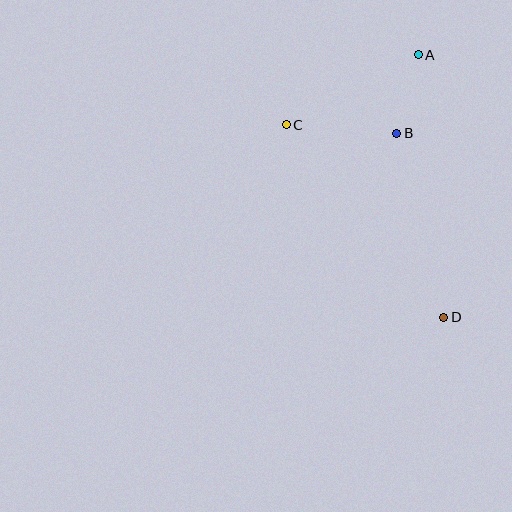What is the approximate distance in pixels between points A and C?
The distance between A and C is approximately 150 pixels.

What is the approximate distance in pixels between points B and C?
The distance between B and C is approximately 111 pixels.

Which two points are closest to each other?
Points A and B are closest to each other.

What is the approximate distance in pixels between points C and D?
The distance between C and D is approximately 249 pixels.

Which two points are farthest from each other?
Points A and D are farthest from each other.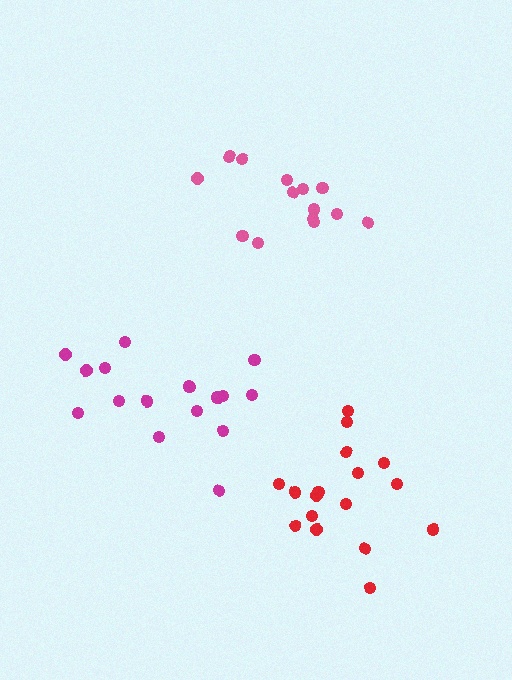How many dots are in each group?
Group 1: 17 dots, Group 2: 14 dots, Group 3: 17 dots (48 total).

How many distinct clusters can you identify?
There are 3 distinct clusters.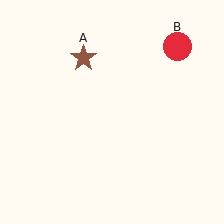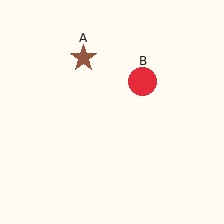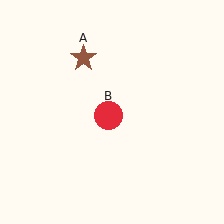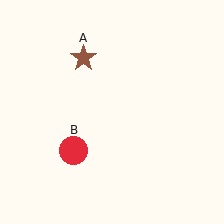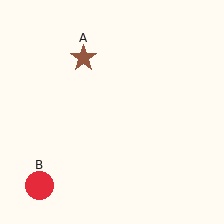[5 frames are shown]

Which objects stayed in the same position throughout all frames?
Brown star (object A) remained stationary.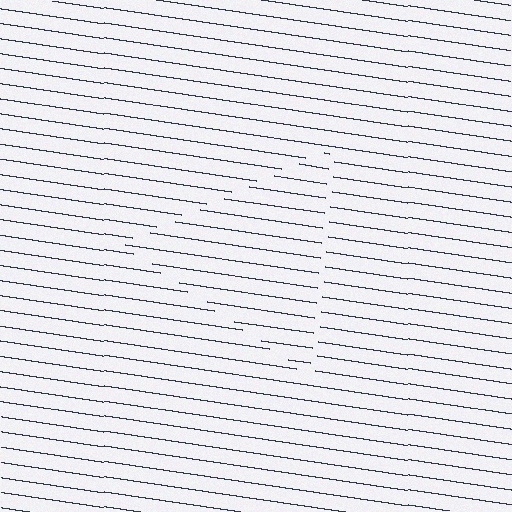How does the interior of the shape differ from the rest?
The interior of the shape contains the same grating, shifted by half a period — the contour is defined by the phase discontinuity where line-ends from the inner and outer gratings abut.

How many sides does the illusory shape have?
3 sides — the line-ends trace a triangle.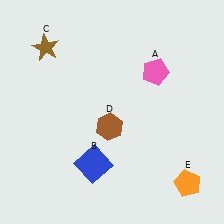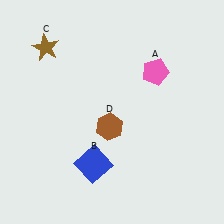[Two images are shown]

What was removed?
The orange pentagon (E) was removed in Image 2.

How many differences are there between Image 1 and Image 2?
There is 1 difference between the two images.